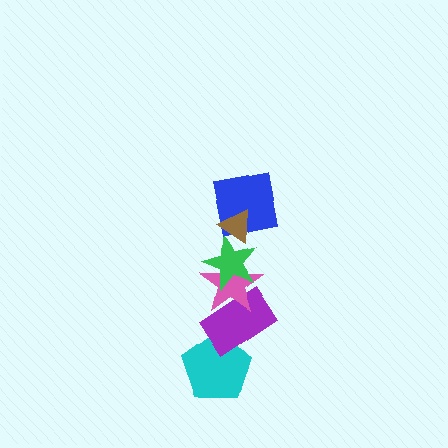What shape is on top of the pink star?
The green star is on top of the pink star.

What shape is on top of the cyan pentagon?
The purple rectangle is on top of the cyan pentagon.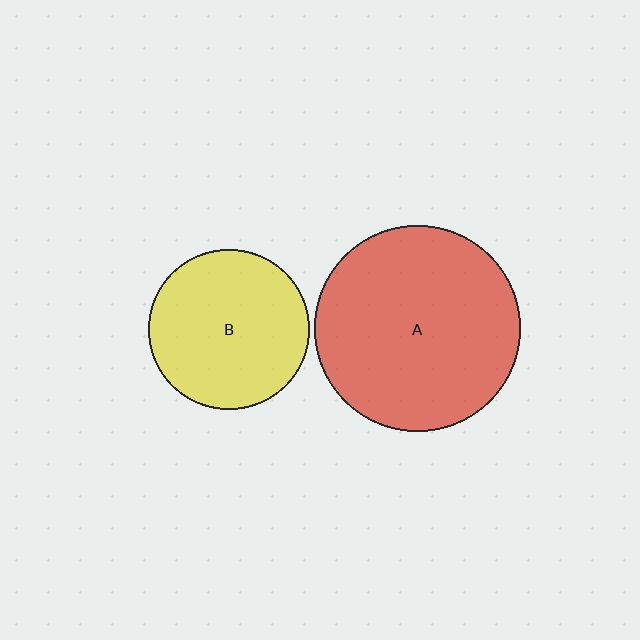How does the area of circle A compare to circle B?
Approximately 1.7 times.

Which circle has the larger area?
Circle A (red).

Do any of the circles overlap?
No, none of the circles overlap.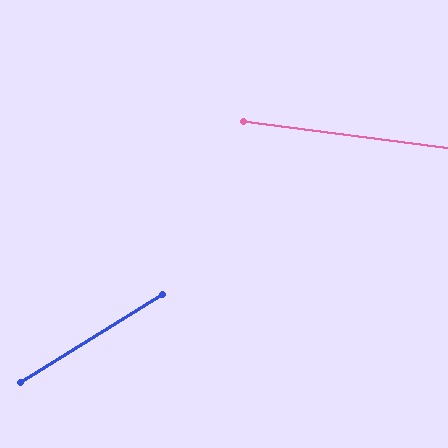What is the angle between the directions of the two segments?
Approximately 39 degrees.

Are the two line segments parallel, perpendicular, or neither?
Neither parallel nor perpendicular — they differ by about 39°.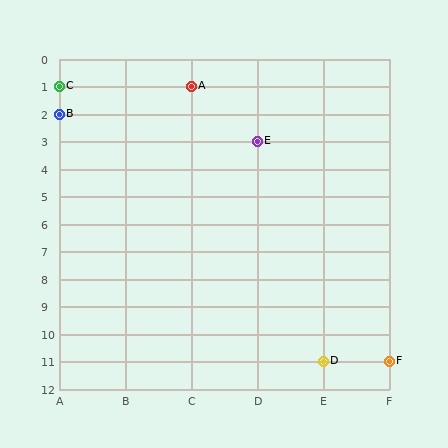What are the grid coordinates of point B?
Point B is at grid coordinates (A, 2).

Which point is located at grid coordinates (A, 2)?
Point B is at (A, 2).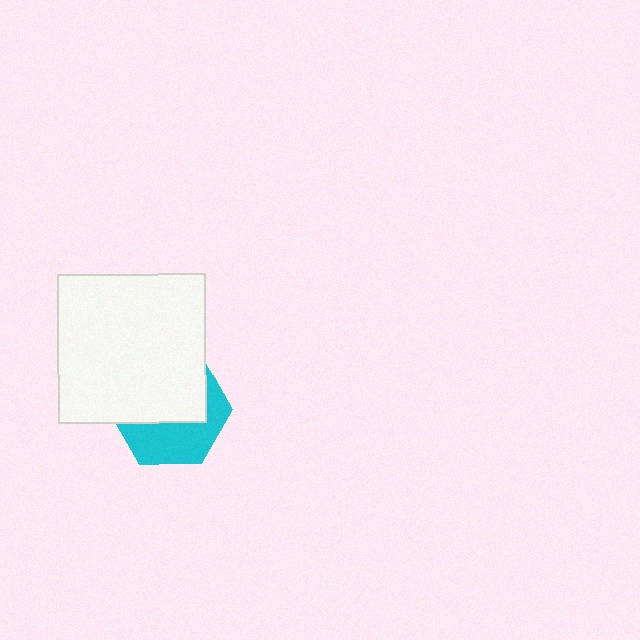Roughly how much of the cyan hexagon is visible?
A small part of it is visible (roughly 44%).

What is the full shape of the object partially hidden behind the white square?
The partially hidden object is a cyan hexagon.